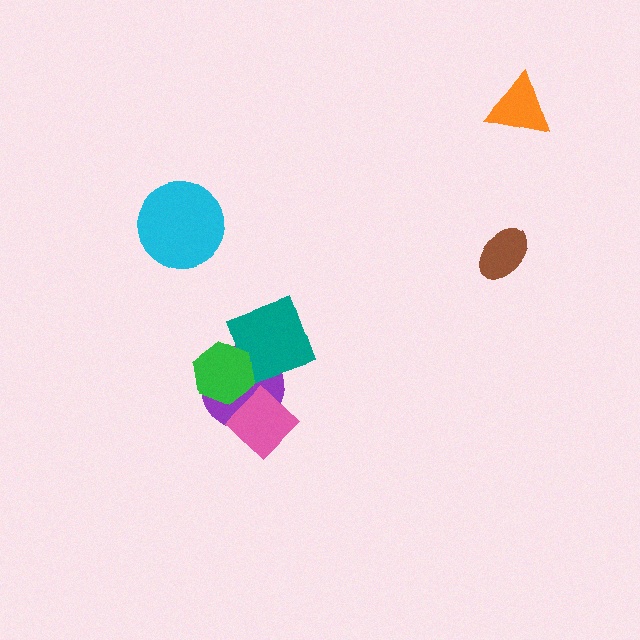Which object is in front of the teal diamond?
The green hexagon is in front of the teal diamond.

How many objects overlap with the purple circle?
3 objects overlap with the purple circle.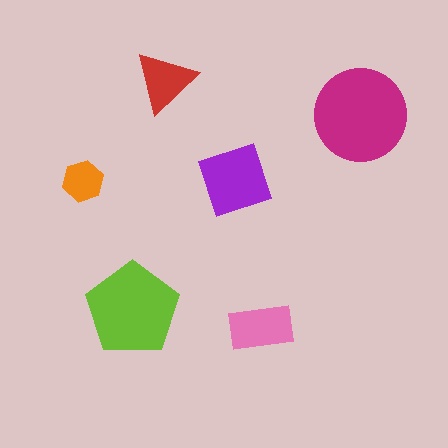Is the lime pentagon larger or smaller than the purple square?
Larger.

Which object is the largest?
The magenta circle.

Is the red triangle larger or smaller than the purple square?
Smaller.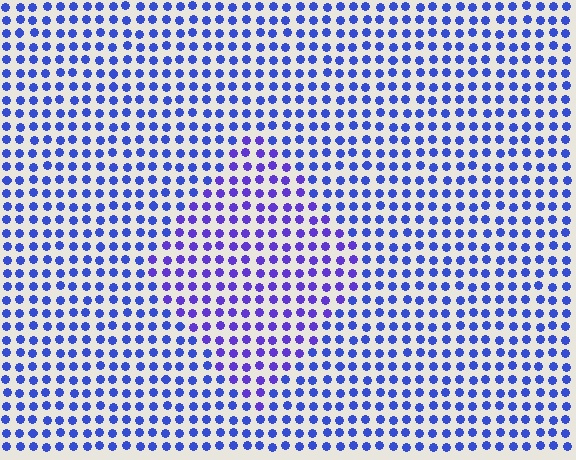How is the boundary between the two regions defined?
The boundary is defined purely by a slight shift in hue (about 26 degrees). Spacing, size, and orientation are identical on both sides.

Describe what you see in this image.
The image is filled with small blue elements in a uniform arrangement. A diamond-shaped region is visible where the elements are tinted to a slightly different hue, forming a subtle color boundary.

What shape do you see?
I see a diamond.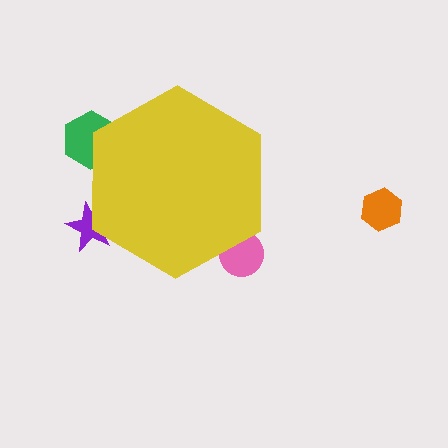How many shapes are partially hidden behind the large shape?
3 shapes are partially hidden.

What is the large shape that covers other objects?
A yellow hexagon.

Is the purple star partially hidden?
Yes, the purple star is partially hidden behind the yellow hexagon.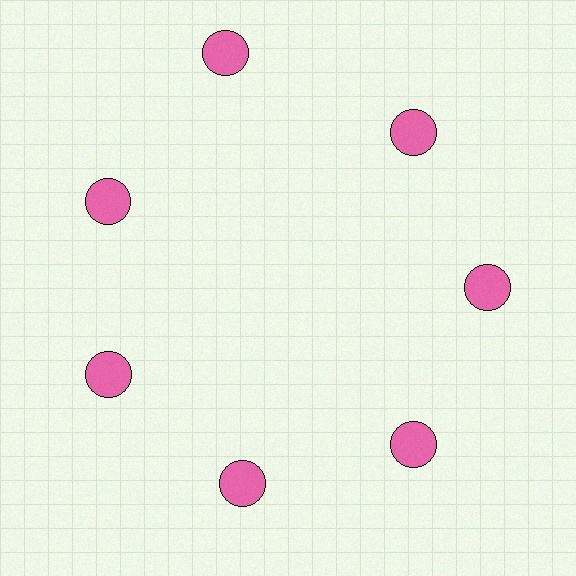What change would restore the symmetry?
The symmetry would be restored by moving it inward, back onto the ring so that all 7 circles sit at equal angles and equal distance from the center.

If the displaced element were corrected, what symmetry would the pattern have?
It would have 7-fold rotational symmetry — the pattern would map onto itself every 51 degrees.